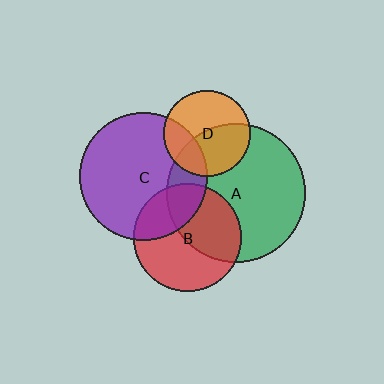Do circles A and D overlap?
Yes.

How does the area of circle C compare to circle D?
Approximately 2.2 times.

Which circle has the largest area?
Circle A (green).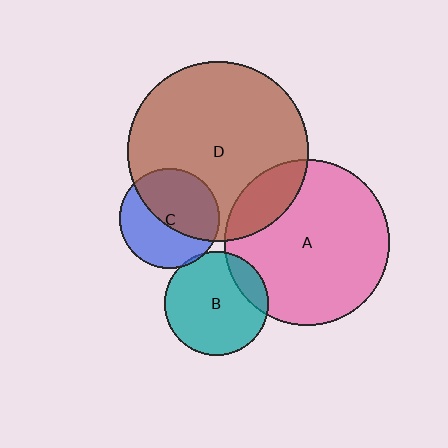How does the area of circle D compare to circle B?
Approximately 3.0 times.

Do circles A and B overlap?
Yes.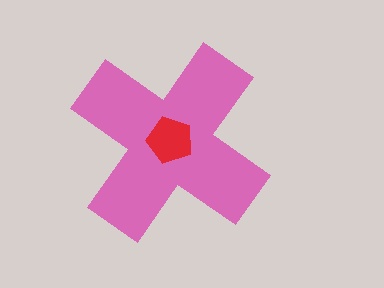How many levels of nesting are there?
2.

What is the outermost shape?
The pink cross.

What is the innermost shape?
The red pentagon.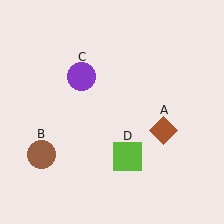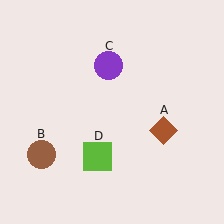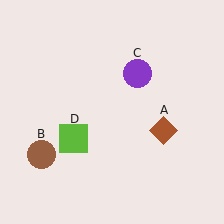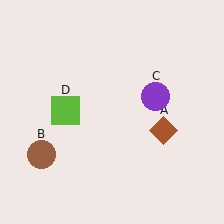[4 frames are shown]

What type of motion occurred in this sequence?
The purple circle (object C), lime square (object D) rotated clockwise around the center of the scene.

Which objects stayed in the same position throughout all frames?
Brown diamond (object A) and brown circle (object B) remained stationary.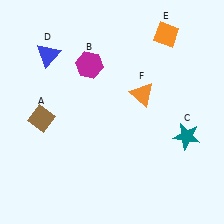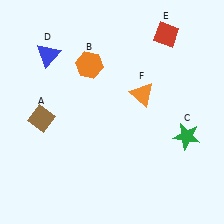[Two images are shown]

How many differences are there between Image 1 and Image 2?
There are 3 differences between the two images.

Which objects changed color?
B changed from magenta to orange. C changed from teal to green. E changed from orange to red.